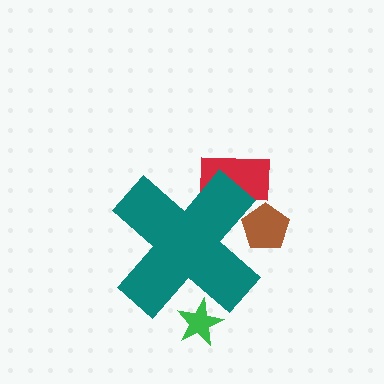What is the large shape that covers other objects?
A teal cross.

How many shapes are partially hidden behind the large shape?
3 shapes are partially hidden.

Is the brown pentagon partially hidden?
Yes, the brown pentagon is partially hidden behind the teal cross.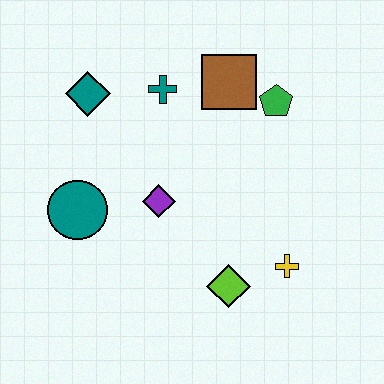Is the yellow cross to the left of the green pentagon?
No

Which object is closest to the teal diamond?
The teal cross is closest to the teal diamond.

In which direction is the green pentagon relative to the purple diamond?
The green pentagon is to the right of the purple diamond.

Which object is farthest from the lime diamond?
The teal diamond is farthest from the lime diamond.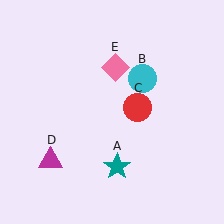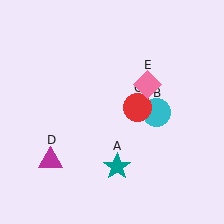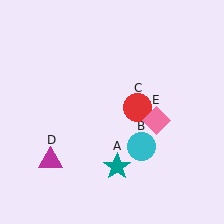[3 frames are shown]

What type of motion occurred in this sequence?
The cyan circle (object B), pink diamond (object E) rotated clockwise around the center of the scene.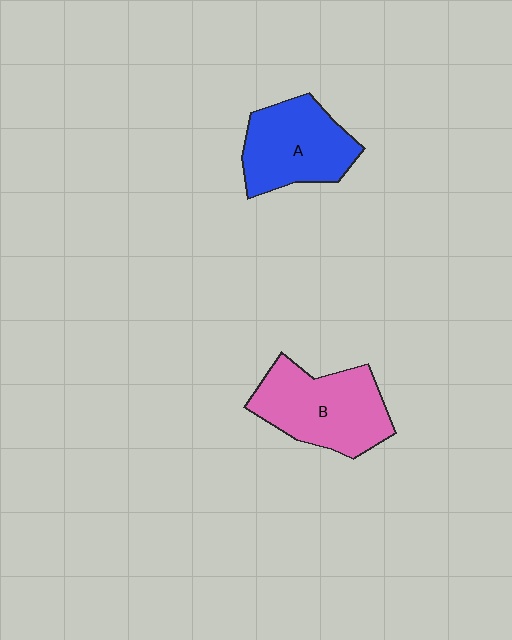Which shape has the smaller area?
Shape A (blue).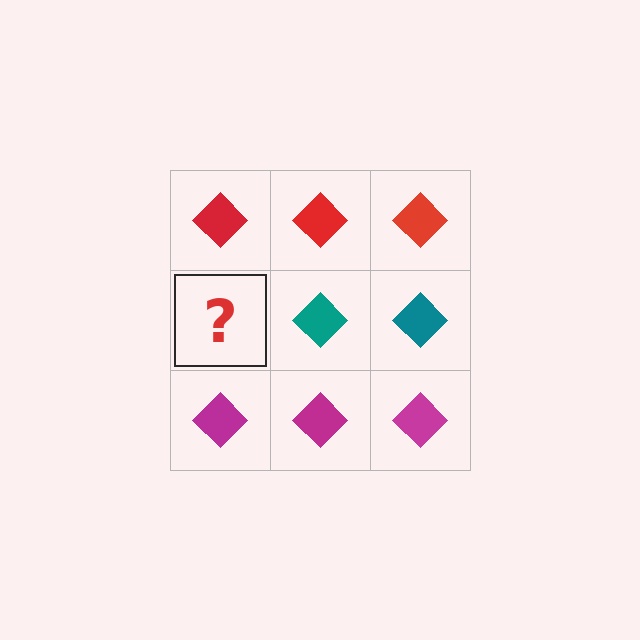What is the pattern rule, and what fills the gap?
The rule is that each row has a consistent color. The gap should be filled with a teal diamond.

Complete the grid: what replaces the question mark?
The question mark should be replaced with a teal diamond.